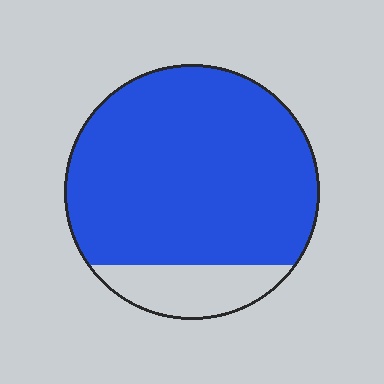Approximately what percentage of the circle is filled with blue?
Approximately 85%.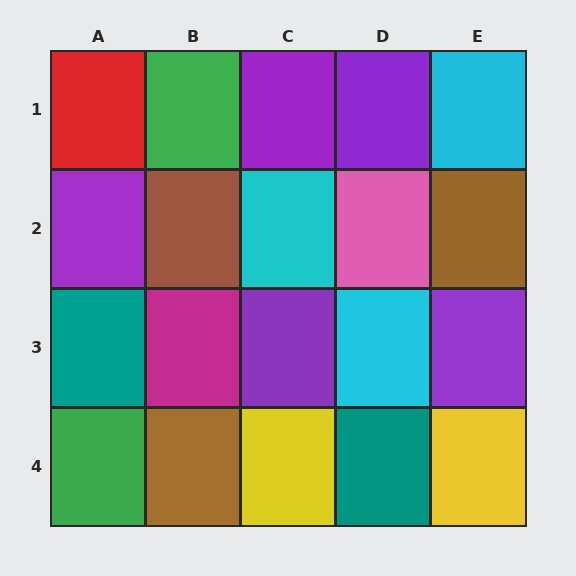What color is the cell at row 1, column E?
Cyan.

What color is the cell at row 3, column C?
Purple.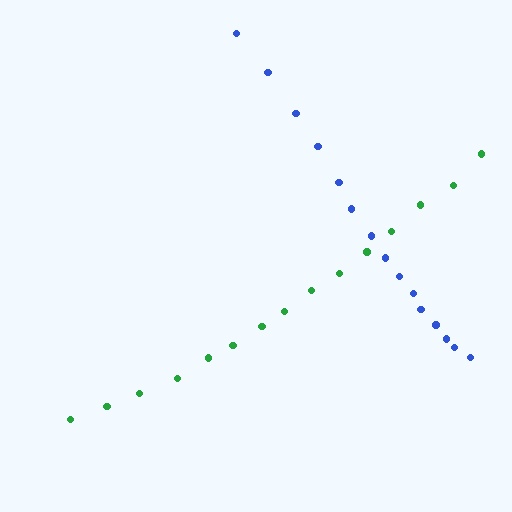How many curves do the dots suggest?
There are 2 distinct paths.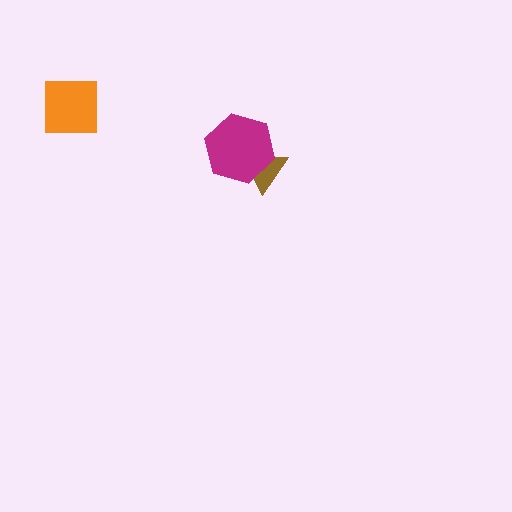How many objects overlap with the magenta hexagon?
1 object overlaps with the magenta hexagon.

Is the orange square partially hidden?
No, no other shape covers it.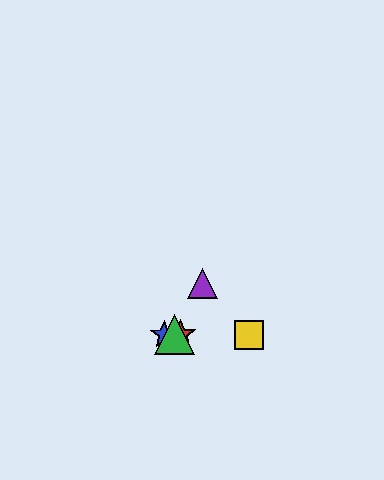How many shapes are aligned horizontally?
4 shapes (the red star, the blue star, the green triangle, the yellow square) are aligned horizontally.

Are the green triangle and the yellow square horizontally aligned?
Yes, both are at y≈335.